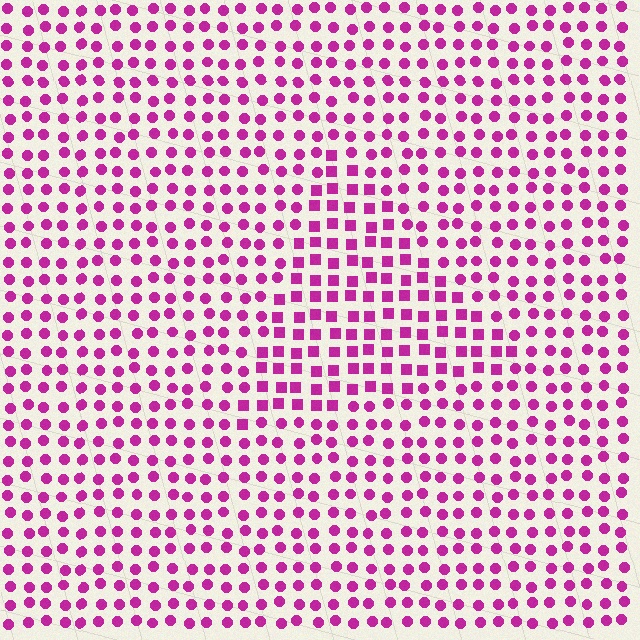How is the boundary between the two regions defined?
The boundary is defined by a change in element shape: squares inside vs. circles outside. All elements share the same color and spacing.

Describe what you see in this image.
The image is filled with small magenta elements arranged in a uniform grid. A triangle-shaped region contains squares, while the surrounding area contains circles. The boundary is defined purely by the change in element shape.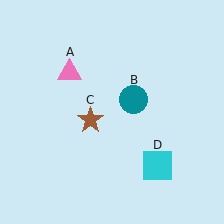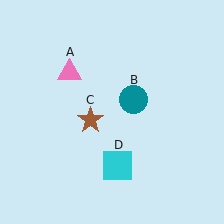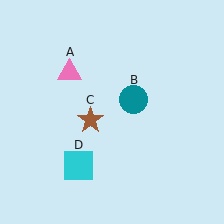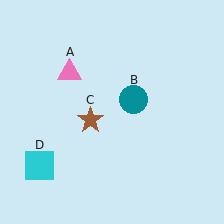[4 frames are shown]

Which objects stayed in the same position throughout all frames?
Pink triangle (object A) and teal circle (object B) and brown star (object C) remained stationary.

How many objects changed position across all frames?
1 object changed position: cyan square (object D).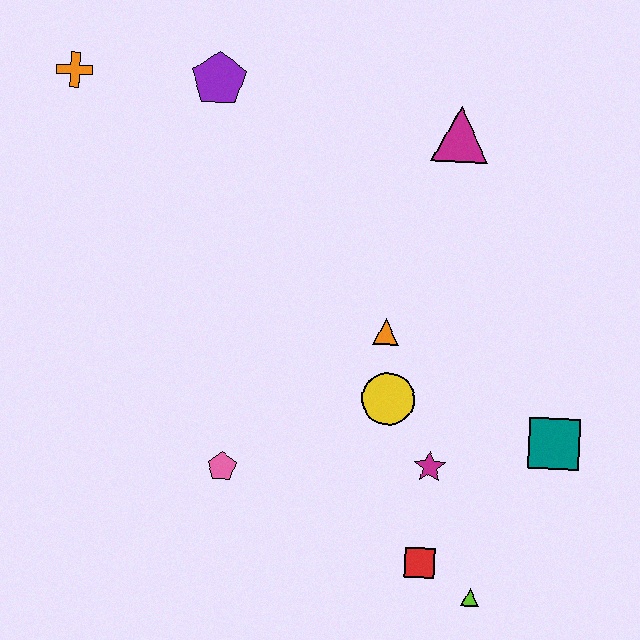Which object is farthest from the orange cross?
The lime triangle is farthest from the orange cross.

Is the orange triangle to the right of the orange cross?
Yes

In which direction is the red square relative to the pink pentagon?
The red square is to the right of the pink pentagon.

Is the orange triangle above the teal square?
Yes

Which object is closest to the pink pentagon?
The yellow circle is closest to the pink pentagon.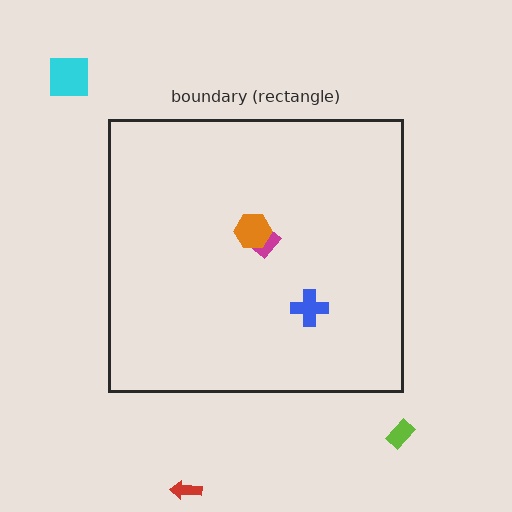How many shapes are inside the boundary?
3 inside, 3 outside.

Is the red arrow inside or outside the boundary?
Outside.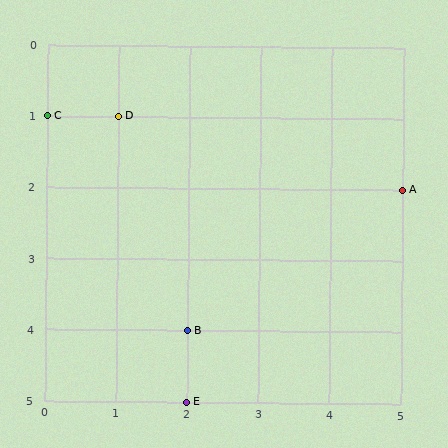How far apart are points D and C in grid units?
Points D and C are 1 column apart.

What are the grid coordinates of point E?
Point E is at grid coordinates (2, 5).